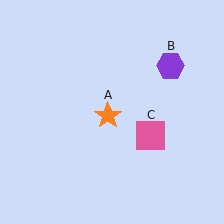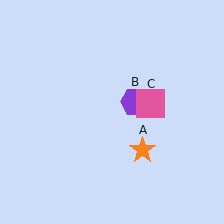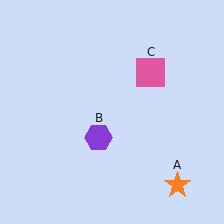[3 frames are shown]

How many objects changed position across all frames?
3 objects changed position: orange star (object A), purple hexagon (object B), pink square (object C).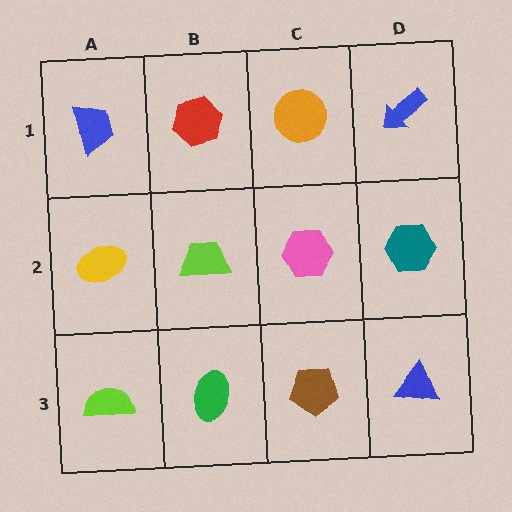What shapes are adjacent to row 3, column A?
A yellow ellipse (row 2, column A), a green ellipse (row 3, column B).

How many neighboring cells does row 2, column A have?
3.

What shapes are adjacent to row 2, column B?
A red hexagon (row 1, column B), a green ellipse (row 3, column B), a yellow ellipse (row 2, column A), a pink hexagon (row 2, column C).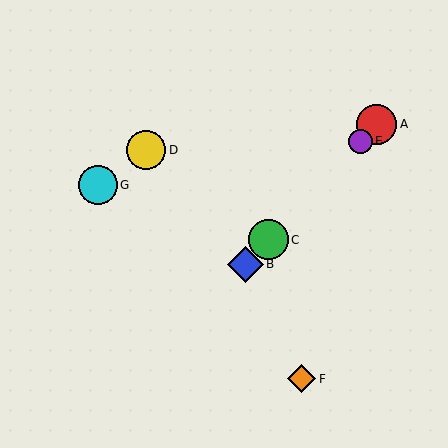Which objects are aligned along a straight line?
Objects A, B, C, E are aligned along a straight line.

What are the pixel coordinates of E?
Object E is at (360, 141).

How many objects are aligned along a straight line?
4 objects (A, B, C, E) are aligned along a straight line.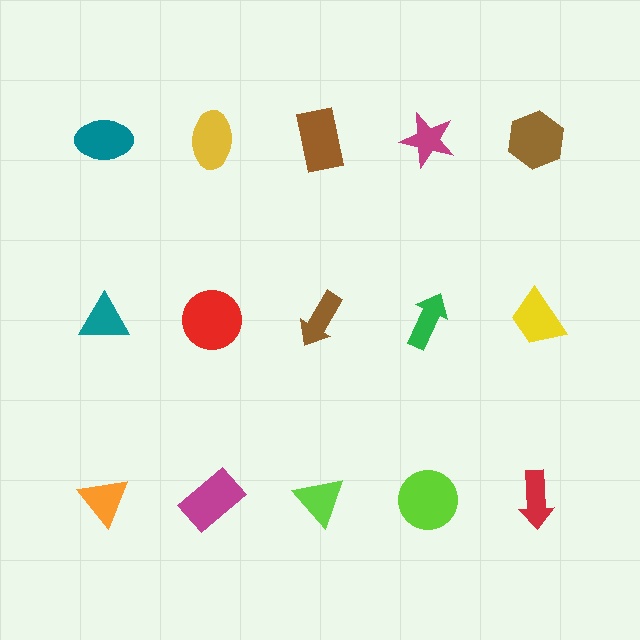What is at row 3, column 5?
A red arrow.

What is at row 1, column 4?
A magenta star.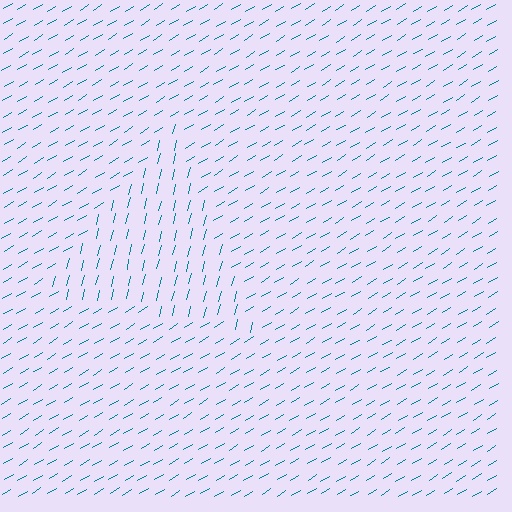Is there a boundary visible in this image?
Yes, there is a texture boundary formed by a change in line orientation.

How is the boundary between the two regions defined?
The boundary is defined purely by a change in line orientation (approximately 45 degrees difference). All lines are the same color and thickness.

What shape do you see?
I see a triangle.